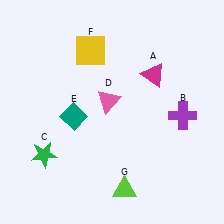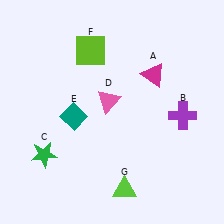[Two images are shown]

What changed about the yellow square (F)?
In Image 1, F is yellow. In Image 2, it changed to lime.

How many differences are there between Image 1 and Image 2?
There is 1 difference between the two images.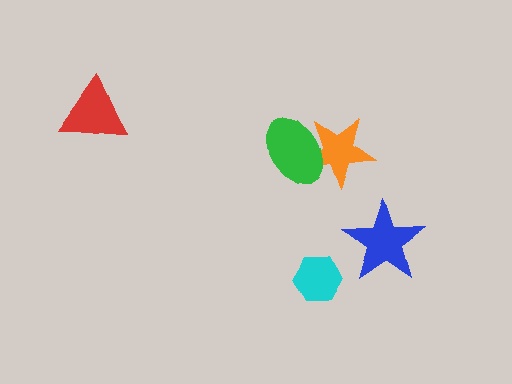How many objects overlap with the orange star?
1 object overlaps with the orange star.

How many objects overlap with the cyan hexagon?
0 objects overlap with the cyan hexagon.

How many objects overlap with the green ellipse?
1 object overlaps with the green ellipse.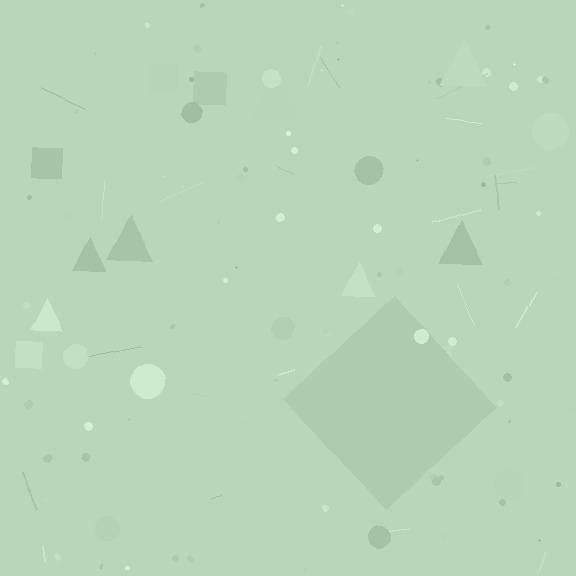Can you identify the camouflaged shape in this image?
The camouflaged shape is a diamond.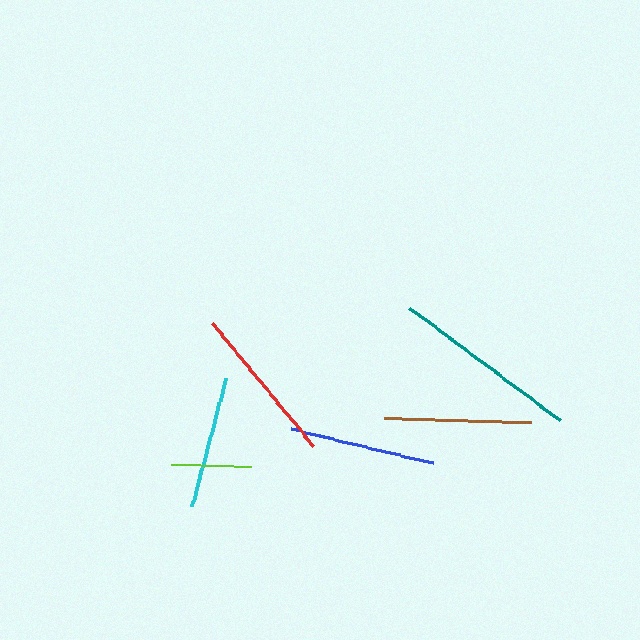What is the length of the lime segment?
The lime segment is approximately 80 pixels long.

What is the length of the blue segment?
The blue segment is approximately 146 pixels long.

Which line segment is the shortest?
The lime line is the shortest at approximately 80 pixels.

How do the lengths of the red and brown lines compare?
The red and brown lines are approximately the same length.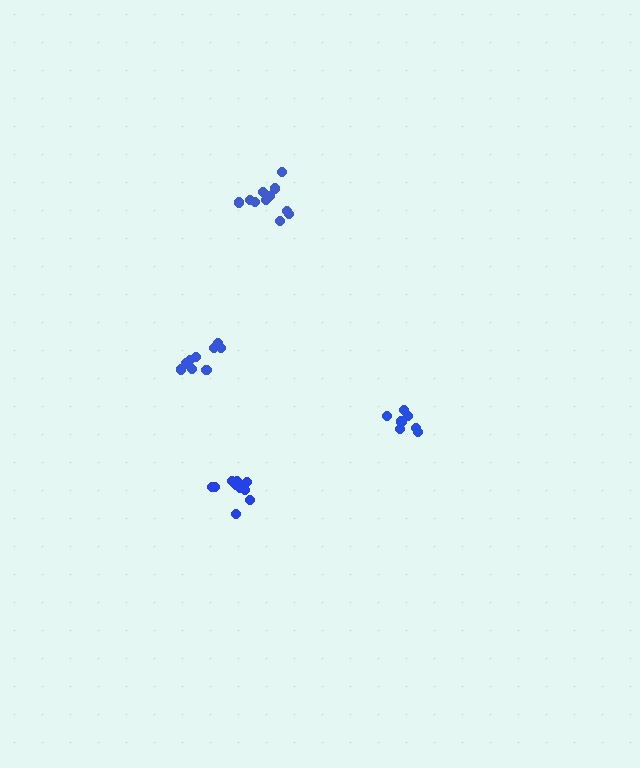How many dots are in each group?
Group 1: 7 dots, Group 2: 10 dots, Group 3: 11 dots, Group 4: 10 dots (38 total).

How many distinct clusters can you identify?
There are 4 distinct clusters.